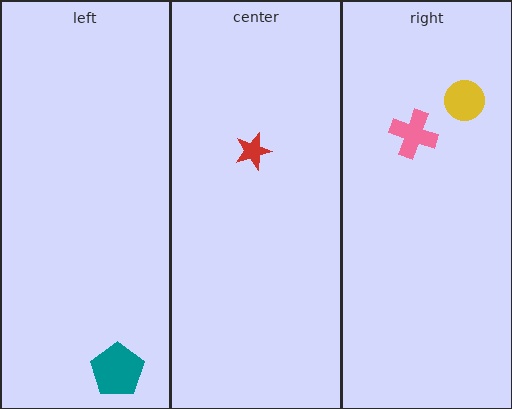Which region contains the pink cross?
The right region.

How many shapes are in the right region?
2.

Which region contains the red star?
The center region.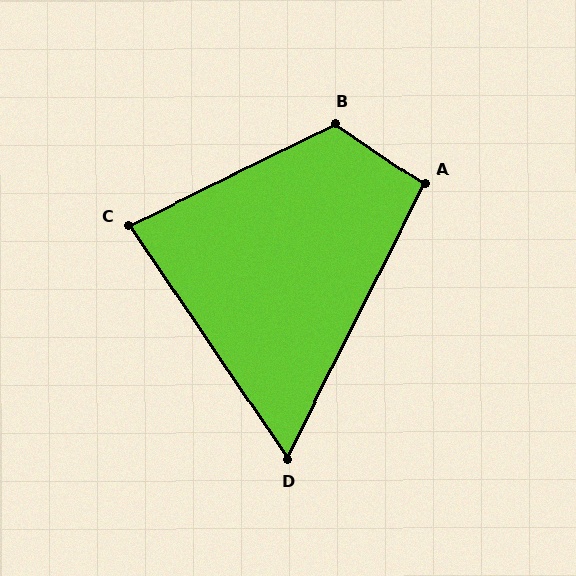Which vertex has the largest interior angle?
B, at approximately 119 degrees.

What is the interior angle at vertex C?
Approximately 82 degrees (acute).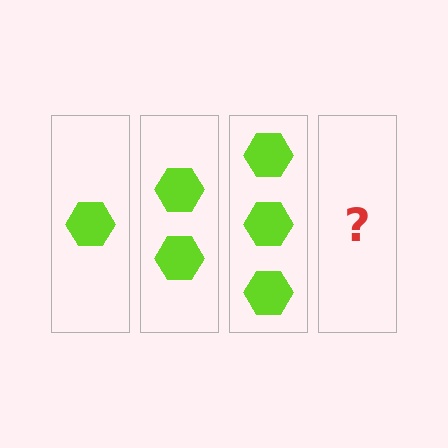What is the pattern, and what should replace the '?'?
The pattern is that each step adds one more hexagon. The '?' should be 4 hexagons.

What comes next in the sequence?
The next element should be 4 hexagons.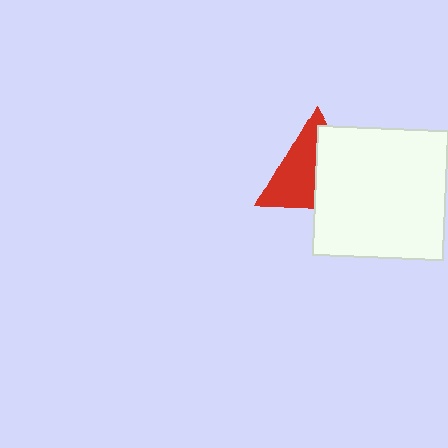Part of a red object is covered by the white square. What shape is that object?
It is a triangle.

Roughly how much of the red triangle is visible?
About half of it is visible (roughly 54%).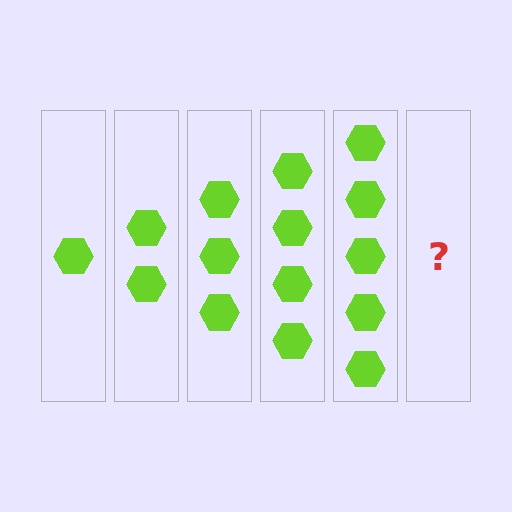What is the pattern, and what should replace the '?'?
The pattern is that each step adds one more hexagon. The '?' should be 6 hexagons.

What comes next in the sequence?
The next element should be 6 hexagons.